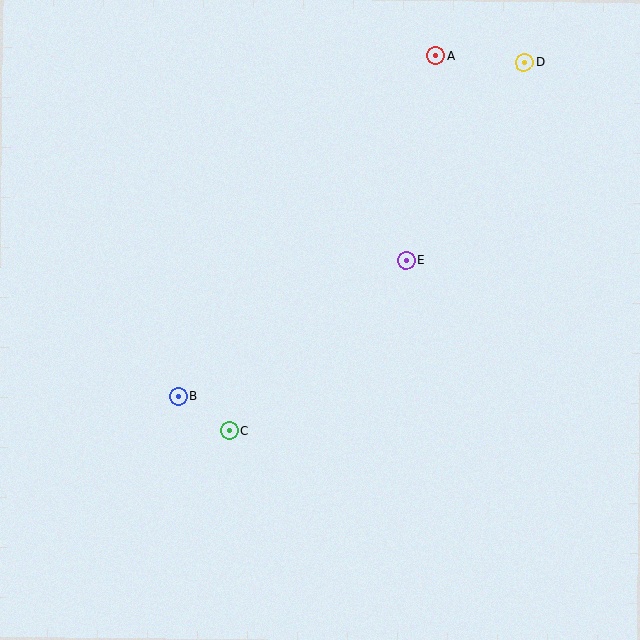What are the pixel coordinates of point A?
Point A is at (435, 56).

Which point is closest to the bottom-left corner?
Point B is closest to the bottom-left corner.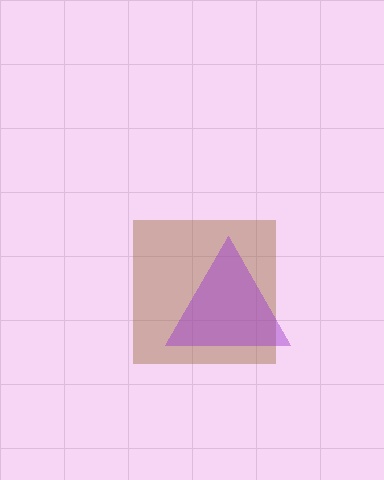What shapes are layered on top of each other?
The layered shapes are: a brown square, a purple triangle.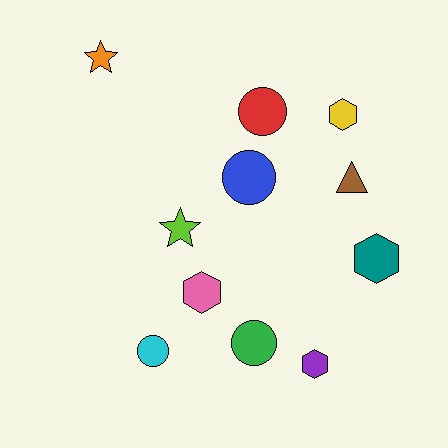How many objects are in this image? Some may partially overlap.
There are 11 objects.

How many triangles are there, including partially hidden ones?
There is 1 triangle.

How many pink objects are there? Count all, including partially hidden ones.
There is 1 pink object.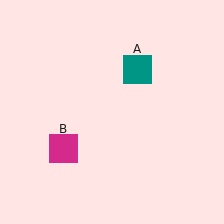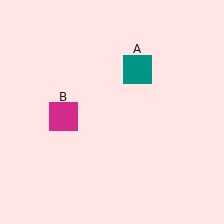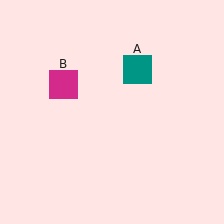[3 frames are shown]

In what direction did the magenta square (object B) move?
The magenta square (object B) moved up.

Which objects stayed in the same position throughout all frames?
Teal square (object A) remained stationary.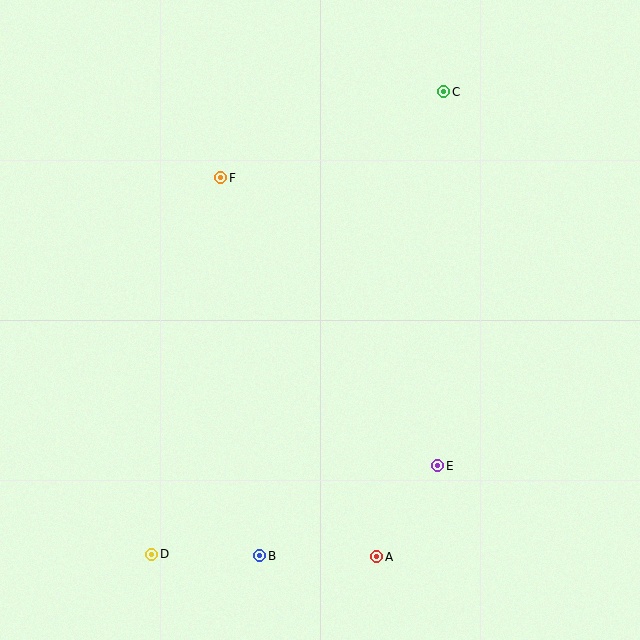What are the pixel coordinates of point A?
Point A is at (377, 557).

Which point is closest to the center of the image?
Point F at (221, 178) is closest to the center.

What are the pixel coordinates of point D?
Point D is at (152, 554).